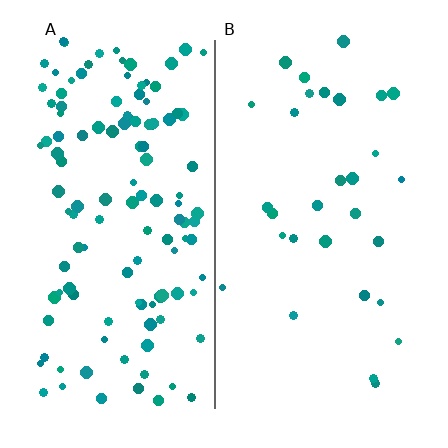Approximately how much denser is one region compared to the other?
Approximately 4.1× — region A over region B.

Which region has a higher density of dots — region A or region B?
A (the left).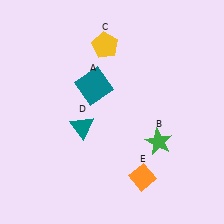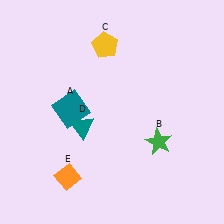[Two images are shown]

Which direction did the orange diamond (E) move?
The orange diamond (E) moved left.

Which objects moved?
The objects that moved are: the teal square (A), the orange diamond (E).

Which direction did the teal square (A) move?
The teal square (A) moved down.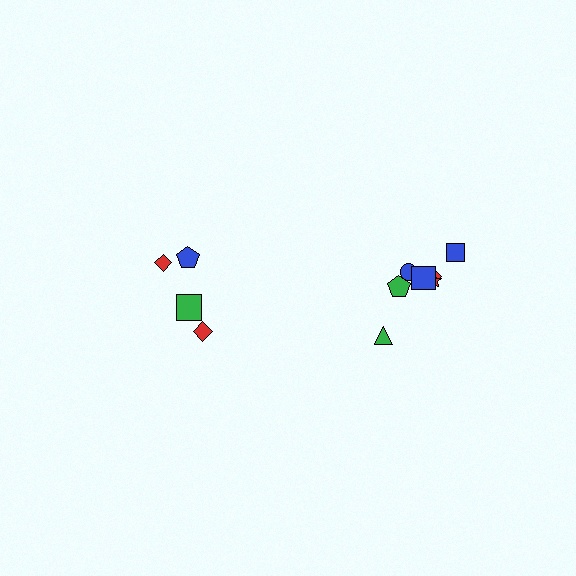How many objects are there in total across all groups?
There are 11 objects.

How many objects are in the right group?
There are 7 objects.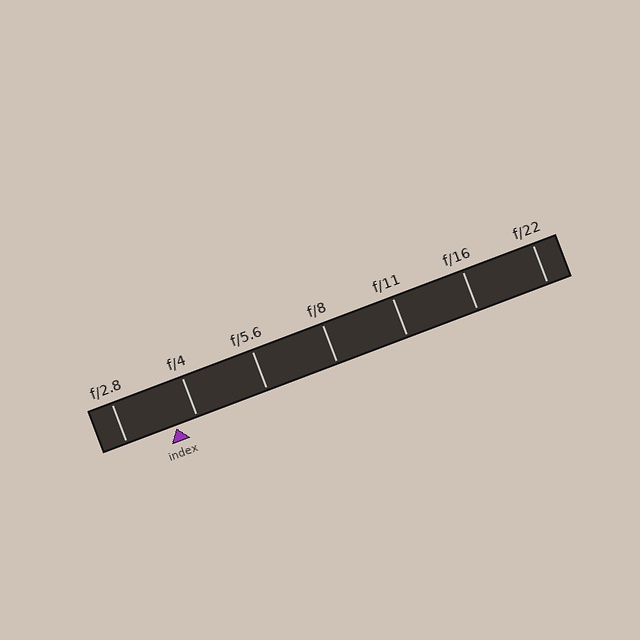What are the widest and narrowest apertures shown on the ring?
The widest aperture shown is f/2.8 and the narrowest is f/22.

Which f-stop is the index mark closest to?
The index mark is closest to f/4.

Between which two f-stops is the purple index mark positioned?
The index mark is between f/2.8 and f/4.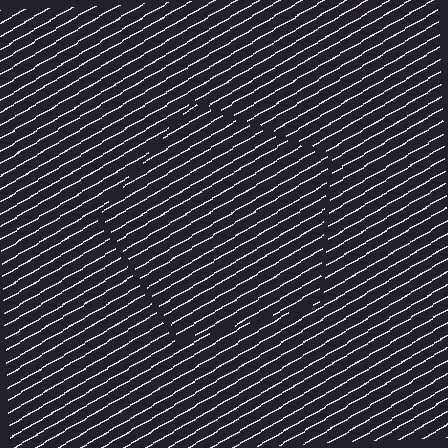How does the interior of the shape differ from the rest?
The interior of the shape contains the same grating, shifted by half a period — the contour is defined by the phase discontinuity where line-ends from the inner and outer gratings abut.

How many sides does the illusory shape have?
5 sides — the line-ends trace a pentagon.